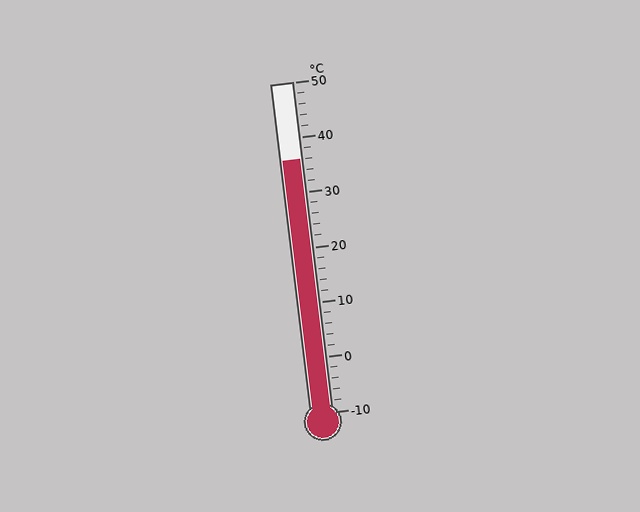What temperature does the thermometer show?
The thermometer shows approximately 36°C.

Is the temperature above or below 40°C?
The temperature is below 40°C.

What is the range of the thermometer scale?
The thermometer scale ranges from -10°C to 50°C.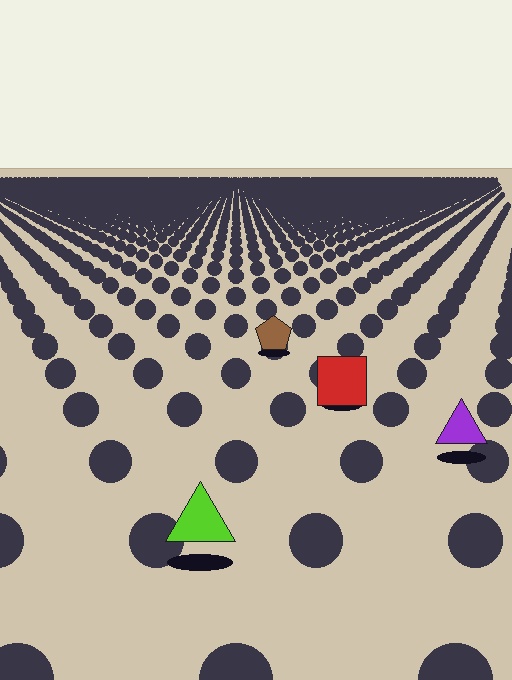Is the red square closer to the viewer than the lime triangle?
No. The lime triangle is closer — you can tell from the texture gradient: the ground texture is coarser near it.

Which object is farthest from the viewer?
The brown pentagon is farthest from the viewer. It appears smaller and the ground texture around it is denser.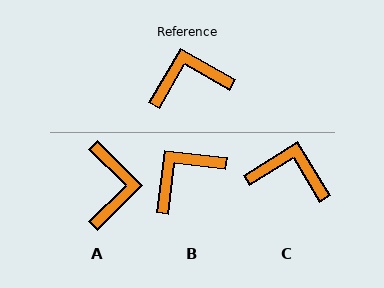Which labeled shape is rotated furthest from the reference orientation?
A, about 105 degrees away.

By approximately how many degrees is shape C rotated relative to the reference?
Approximately 28 degrees clockwise.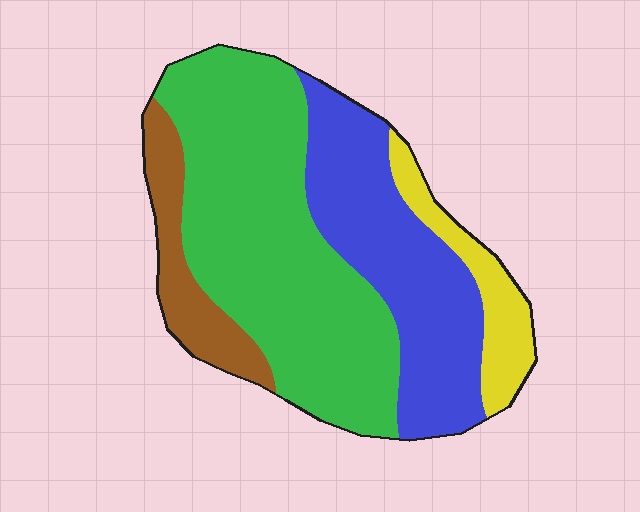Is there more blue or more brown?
Blue.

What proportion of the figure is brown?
Brown covers around 10% of the figure.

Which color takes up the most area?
Green, at roughly 50%.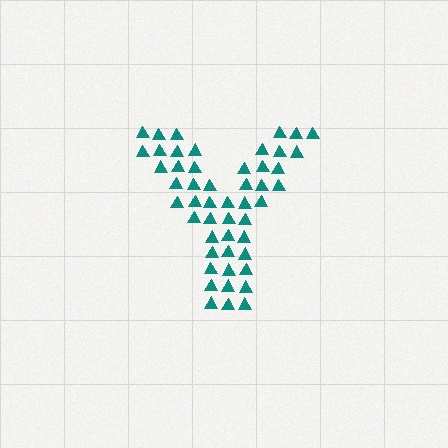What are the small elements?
The small elements are triangles.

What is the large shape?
The large shape is the letter Y.